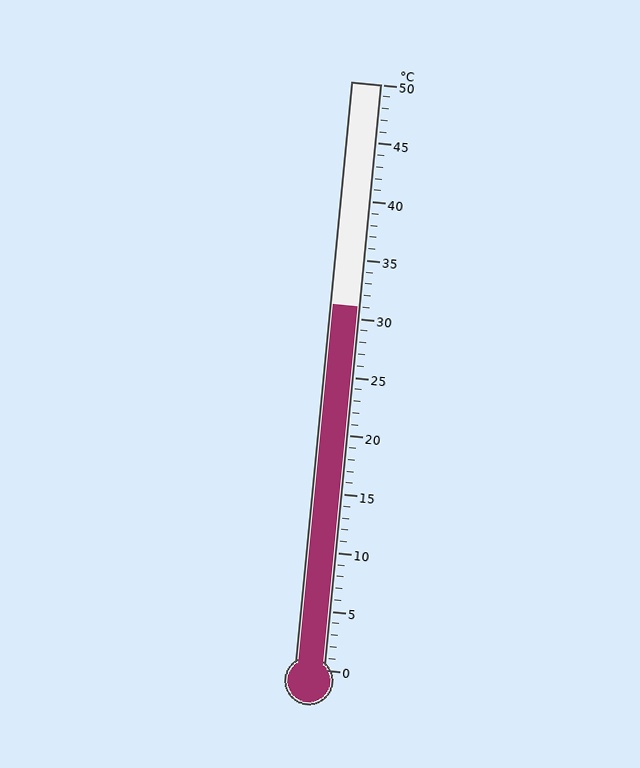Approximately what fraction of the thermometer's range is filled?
The thermometer is filled to approximately 60% of its range.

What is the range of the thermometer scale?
The thermometer scale ranges from 0°C to 50°C.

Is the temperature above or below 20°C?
The temperature is above 20°C.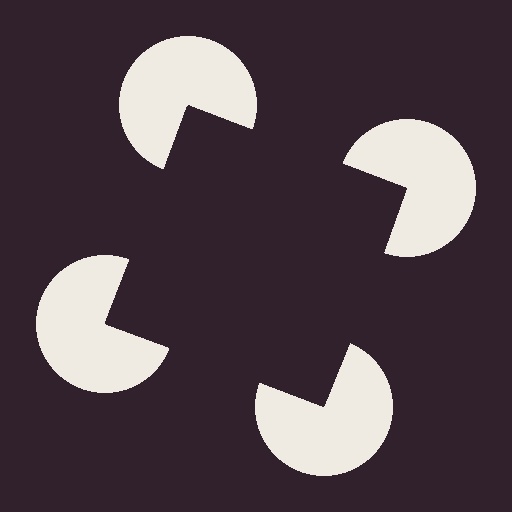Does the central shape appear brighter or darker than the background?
It typically appears slightly darker than the background, even though no actual brightness change is drawn.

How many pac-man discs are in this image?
There are 4 — one at each vertex of the illusory square.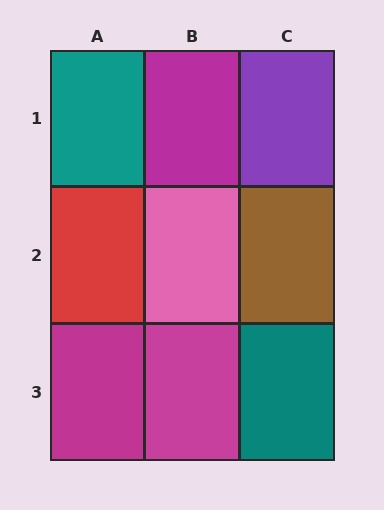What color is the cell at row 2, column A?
Red.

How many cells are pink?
1 cell is pink.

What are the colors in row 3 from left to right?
Magenta, magenta, teal.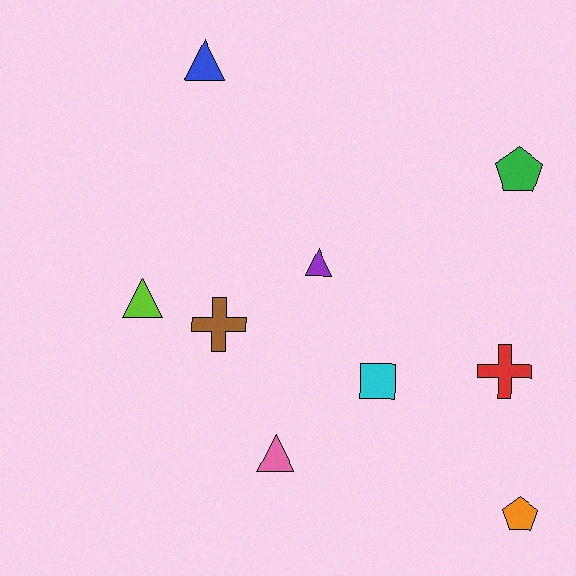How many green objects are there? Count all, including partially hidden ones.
There is 1 green object.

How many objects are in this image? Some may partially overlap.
There are 9 objects.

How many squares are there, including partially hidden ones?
There is 1 square.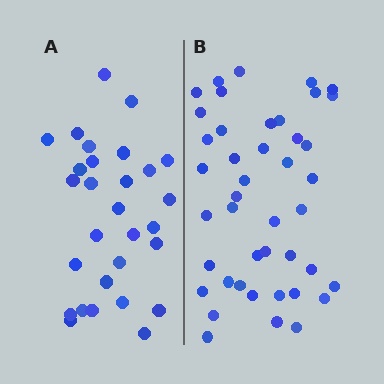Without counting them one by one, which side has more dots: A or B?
Region B (the right region) has more dots.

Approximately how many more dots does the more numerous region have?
Region B has approximately 15 more dots than region A.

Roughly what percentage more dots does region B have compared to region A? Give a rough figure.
About 50% more.